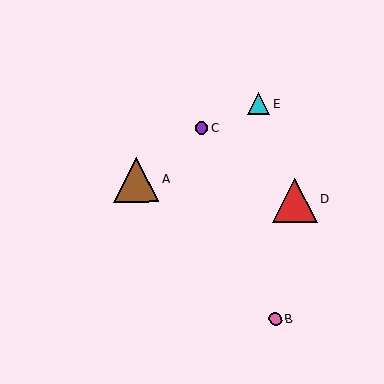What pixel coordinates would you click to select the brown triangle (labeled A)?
Click at (136, 180) to select the brown triangle A.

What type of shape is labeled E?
Shape E is a cyan triangle.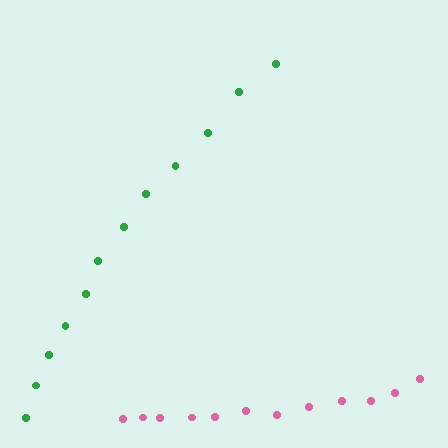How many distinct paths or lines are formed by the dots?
There are 2 distinct paths.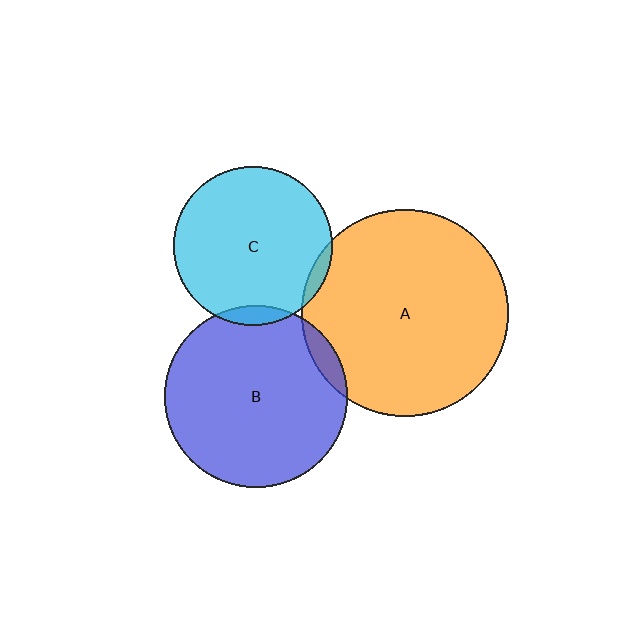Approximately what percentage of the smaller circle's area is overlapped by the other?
Approximately 5%.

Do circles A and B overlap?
Yes.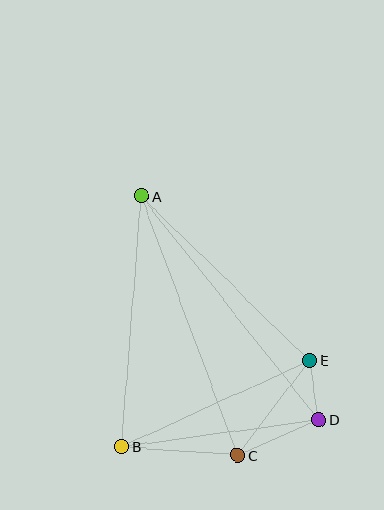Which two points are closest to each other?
Points D and E are closest to each other.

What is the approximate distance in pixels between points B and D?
The distance between B and D is approximately 199 pixels.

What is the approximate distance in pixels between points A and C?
The distance between A and C is approximately 277 pixels.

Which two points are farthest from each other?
Points A and D are farthest from each other.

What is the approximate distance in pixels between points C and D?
The distance between C and D is approximately 89 pixels.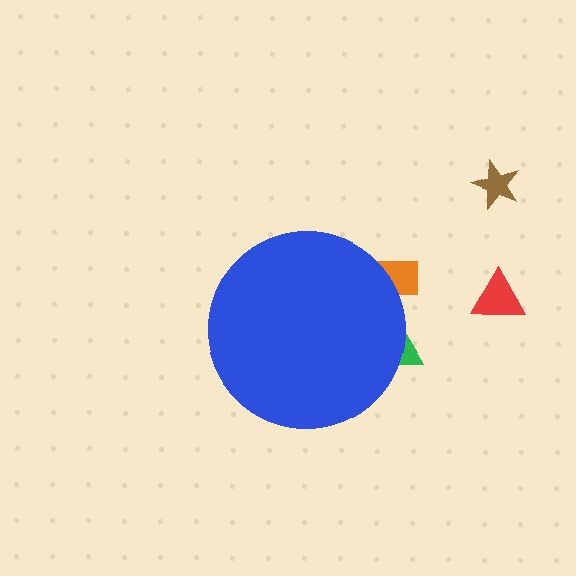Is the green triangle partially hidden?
Yes, the green triangle is partially hidden behind the blue circle.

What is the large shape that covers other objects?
A blue circle.